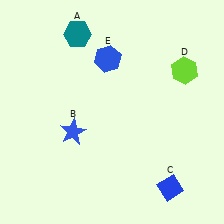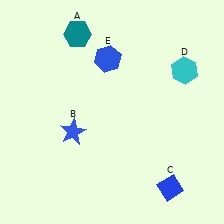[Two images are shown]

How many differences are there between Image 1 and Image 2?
There is 1 difference between the two images.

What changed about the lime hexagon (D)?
In Image 1, D is lime. In Image 2, it changed to cyan.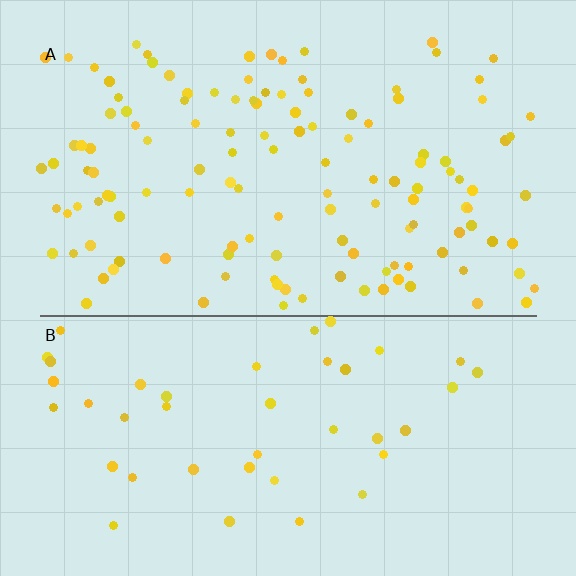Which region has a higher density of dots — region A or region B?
A (the top).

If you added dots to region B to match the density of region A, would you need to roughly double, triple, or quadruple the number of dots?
Approximately triple.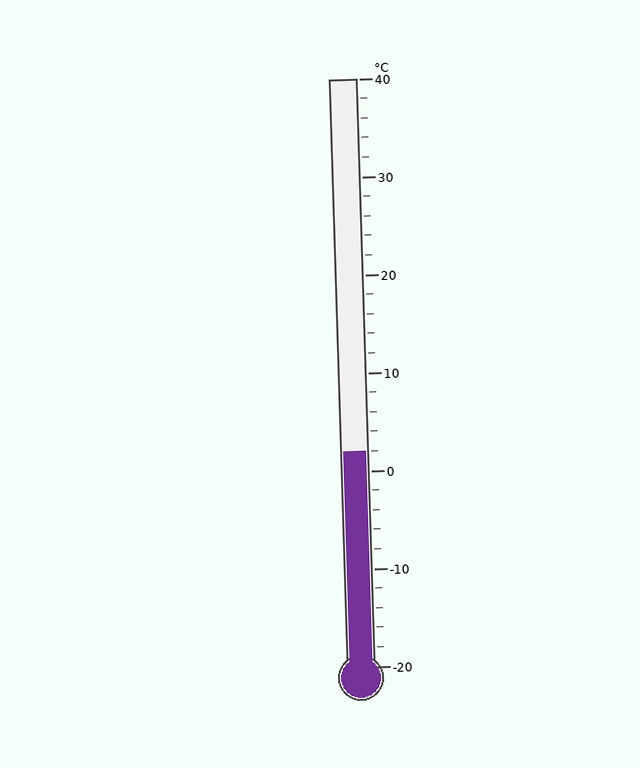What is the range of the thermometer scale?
The thermometer scale ranges from -20°C to 40°C.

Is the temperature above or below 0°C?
The temperature is above 0°C.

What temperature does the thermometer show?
The thermometer shows approximately 2°C.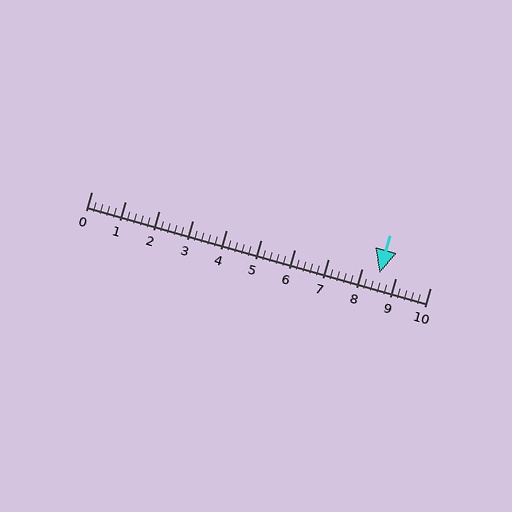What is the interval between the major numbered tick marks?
The major tick marks are spaced 1 units apart.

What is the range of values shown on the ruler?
The ruler shows values from 0 to 10.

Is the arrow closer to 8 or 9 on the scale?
The arrow is closer to 9.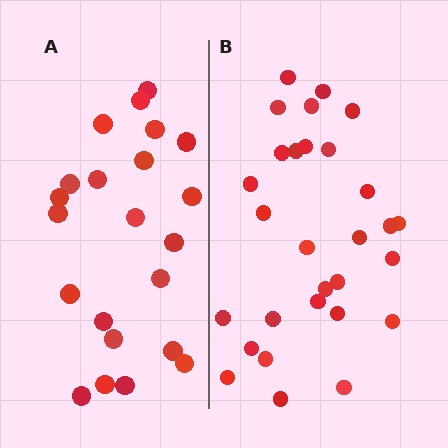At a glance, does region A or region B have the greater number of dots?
Region B (the right region) has more dots.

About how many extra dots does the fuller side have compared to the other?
Region B has roughly 8 or so more dots than region A.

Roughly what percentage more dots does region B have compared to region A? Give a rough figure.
About 30% more.